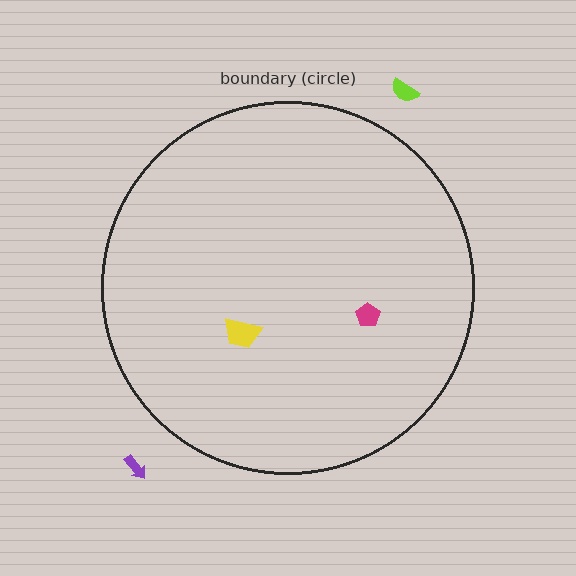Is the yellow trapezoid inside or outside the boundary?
Inside.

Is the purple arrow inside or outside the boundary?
Outside.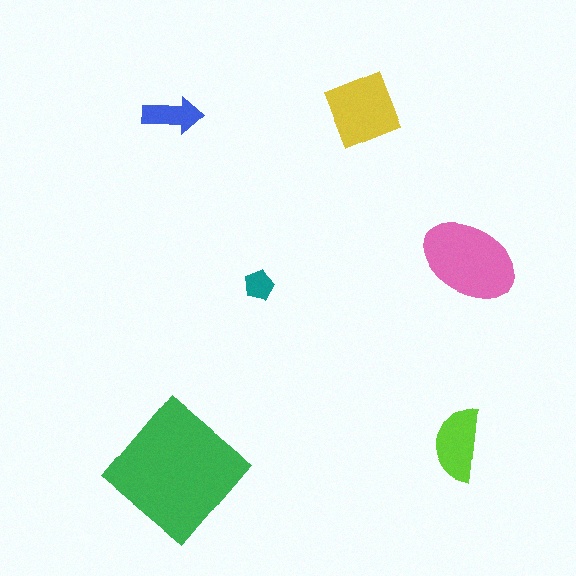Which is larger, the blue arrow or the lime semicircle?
The lime semicircle.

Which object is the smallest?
The teal pentagon.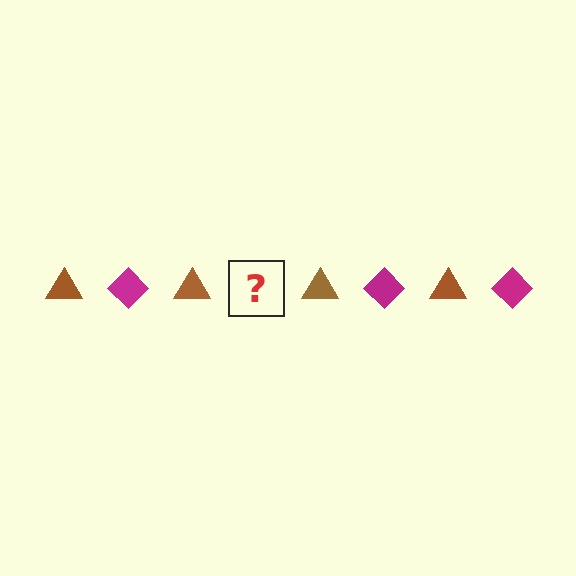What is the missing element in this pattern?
The missing element is a magenta diamond.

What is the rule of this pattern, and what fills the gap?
The rule is that the pattern alternates between brown triangle and magenta diamond. The gap should be filled with a magenta diamond.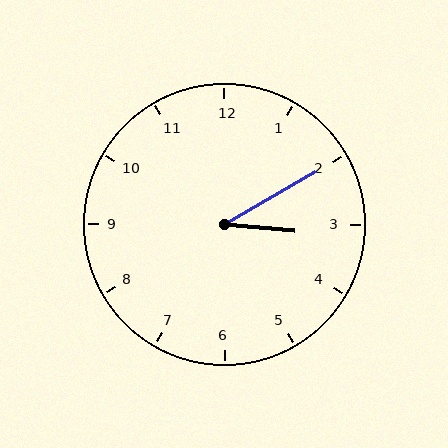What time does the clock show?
3:10.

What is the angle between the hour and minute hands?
Approximately 35 degrees.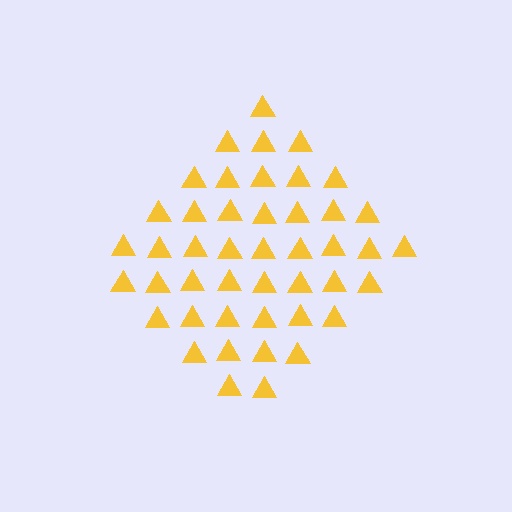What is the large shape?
The large shape is a diamond.